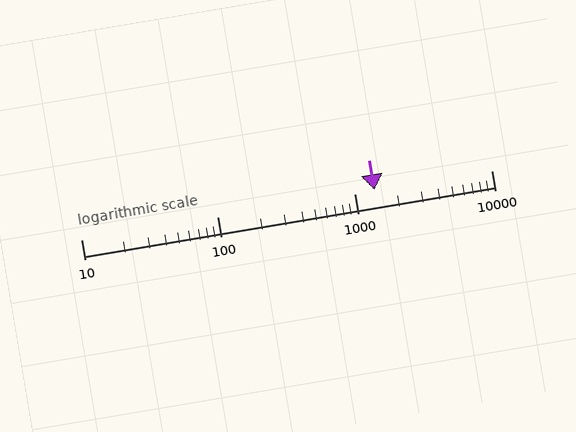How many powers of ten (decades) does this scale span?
The scale spans 3 decades, from 10 to 10000.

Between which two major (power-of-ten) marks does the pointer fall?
The pointer is between 1000 and 10000.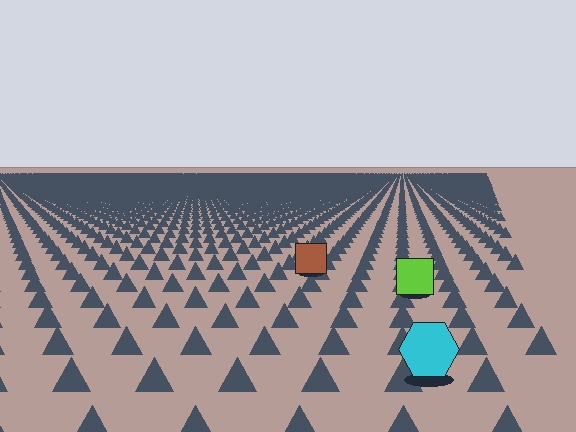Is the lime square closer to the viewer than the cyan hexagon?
No. The cyan hexagon is closer — you can tell from the texture gradient: the ground texture is coarser near it.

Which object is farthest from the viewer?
The brown square is farthest from the viewer. It appears smaller and the ground texture around it is denser.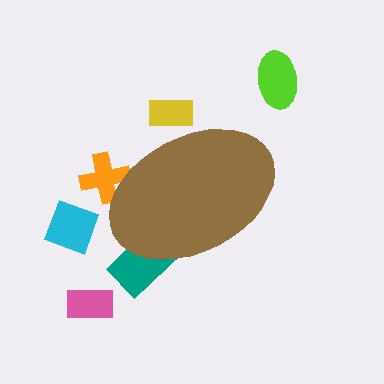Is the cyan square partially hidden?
No, the cyan square is fully visible.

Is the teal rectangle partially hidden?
Yes, the teal rectangle is partially hidden behind the brown ellipse.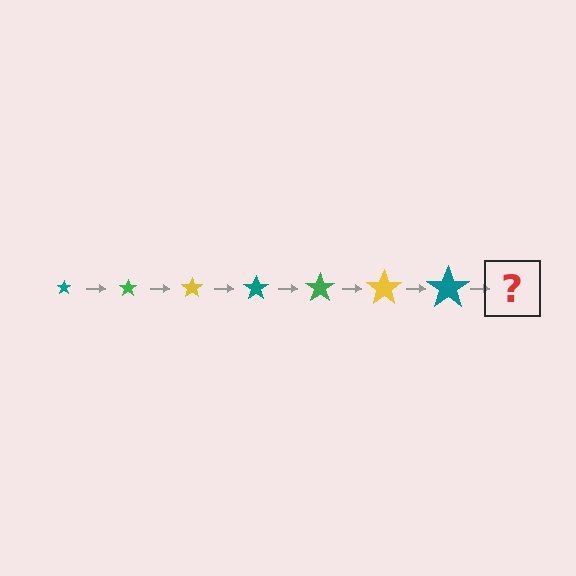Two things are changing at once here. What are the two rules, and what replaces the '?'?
The two rules are that the star grows larger each step and the color cycles through teal, green, and yellow. The '?' should be a green star, larger than the previous one.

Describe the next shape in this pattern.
It should be a green star, larger than the previous one.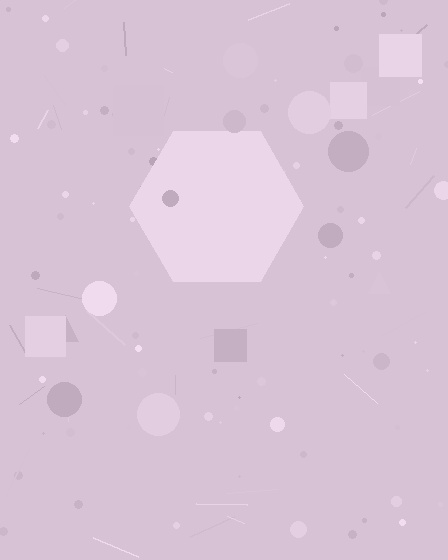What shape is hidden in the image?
A hexagon is hidden in the image.